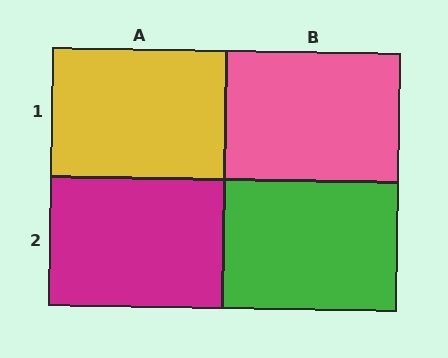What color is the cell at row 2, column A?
Magenta.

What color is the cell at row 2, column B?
Green.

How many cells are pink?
1 cell is pink.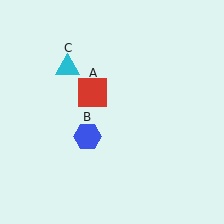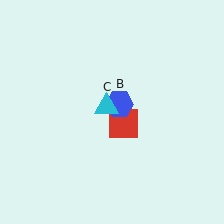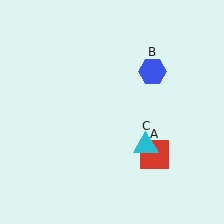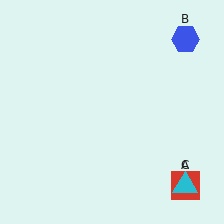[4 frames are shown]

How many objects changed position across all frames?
3 objects changed position: red square (object A), blue hexagon (object B), cyan triangle (object C).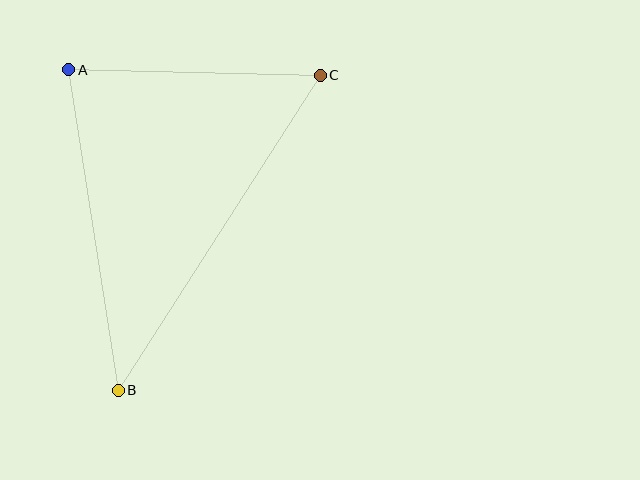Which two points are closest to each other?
Points A and C are closest to each other.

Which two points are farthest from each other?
Points B and C are farthest from each other.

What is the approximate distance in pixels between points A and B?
The distance between A and B is approximately 324 pixels.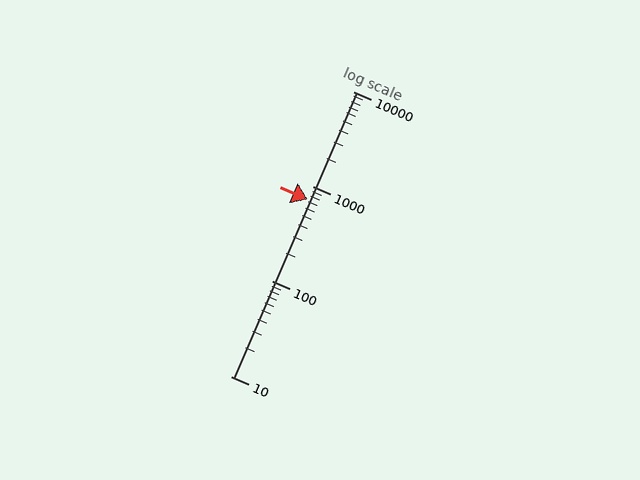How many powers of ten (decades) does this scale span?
The scale spans 3 decades, from 10 to 10000.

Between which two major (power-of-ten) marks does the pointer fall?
The pointer is between 100 and 1000.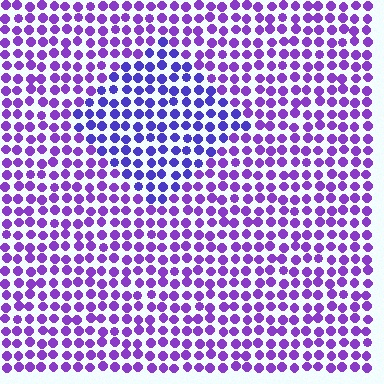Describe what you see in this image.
The image is filled with small purple elements in a uniform arrangement. A diamond-shaped region is visible where the elements are tinted to a slightly different hue, forming a subtle color boundary.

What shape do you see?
I see a diamond.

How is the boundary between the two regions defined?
The boundary is defined purely by a slight shift in hue (about 28 degrees). Spacing, size, and orientation are identical on both sides.